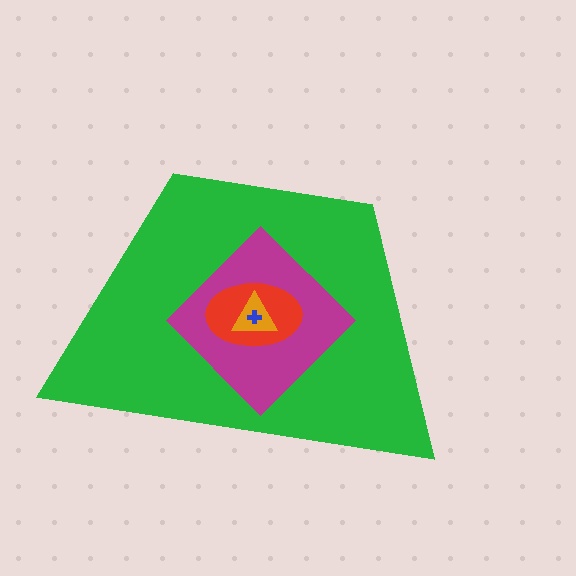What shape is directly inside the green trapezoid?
The magenta diamond.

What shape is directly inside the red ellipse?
The orange triangle.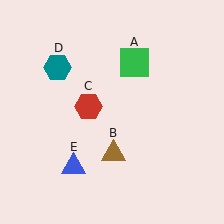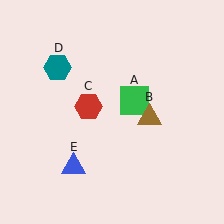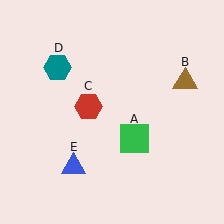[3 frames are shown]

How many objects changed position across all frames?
2 objects changed position: green square (object A), brown triangle (object B).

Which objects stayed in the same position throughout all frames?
Red hexagon (object C) and teal hexagon (object D) and blue triangle (object E) remained stationary.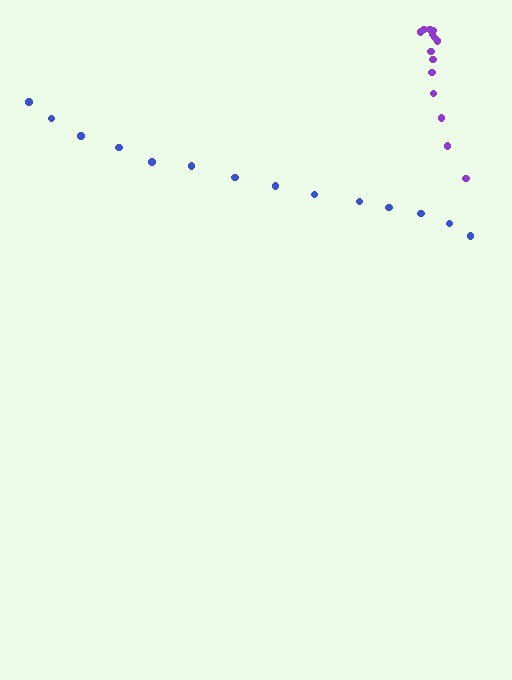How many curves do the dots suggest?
There are 2 distinct paths.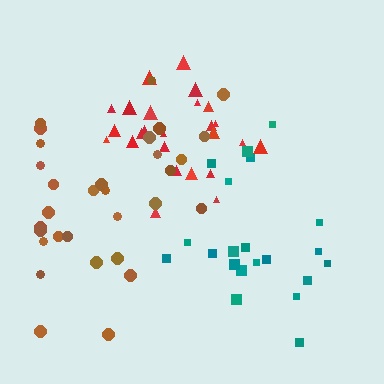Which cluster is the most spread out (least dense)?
Teal.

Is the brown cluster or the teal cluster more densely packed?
Brown.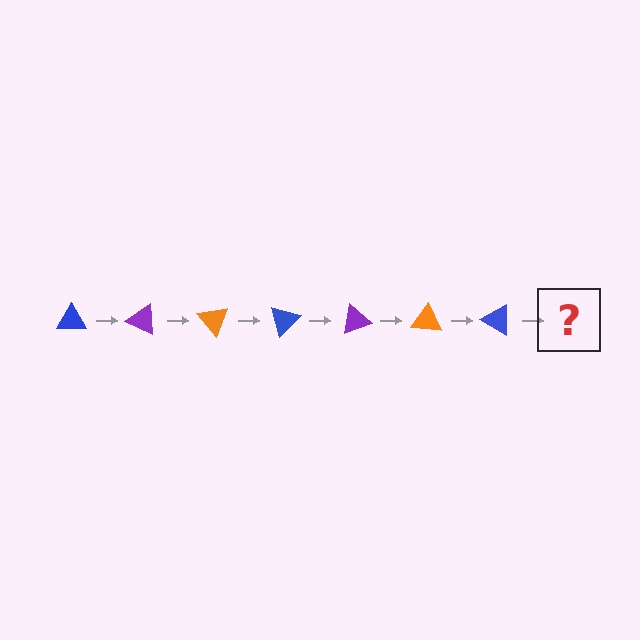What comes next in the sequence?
The next element should be a purple triangle, rotated 175 degrees from the start.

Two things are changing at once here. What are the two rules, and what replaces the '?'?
The two rules are that it rotates 25 degrees each step and the color cycles through blue, purple, and orange. The '?' should be a purple triangle, rotated 175 degrees from the start.